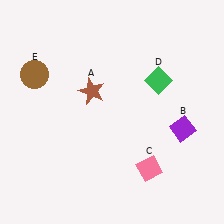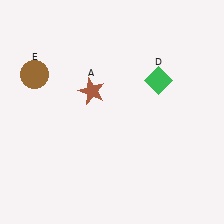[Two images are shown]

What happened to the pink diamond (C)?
The pink diamond (C) was removed in Image 2. It was in the bottom-right area of Image 1.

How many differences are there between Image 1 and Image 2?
There are 2 differences between the two images.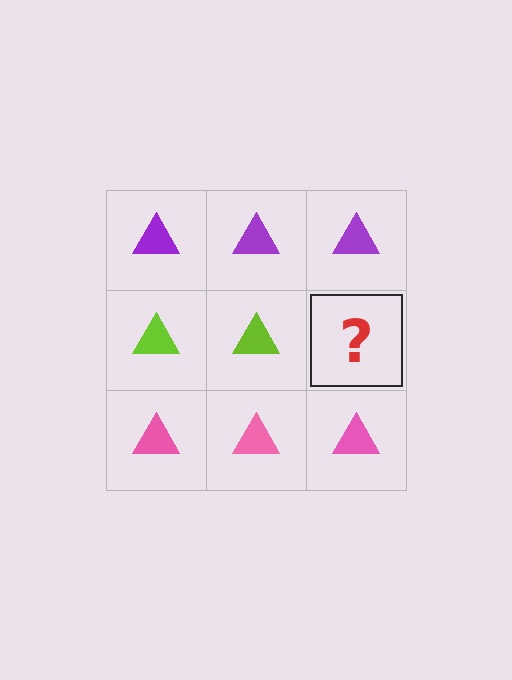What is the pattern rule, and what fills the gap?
The rule is that each row has a consistent color. The gap should be filled with a lime triangle.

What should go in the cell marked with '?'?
The missing cell should contain a lime triangle.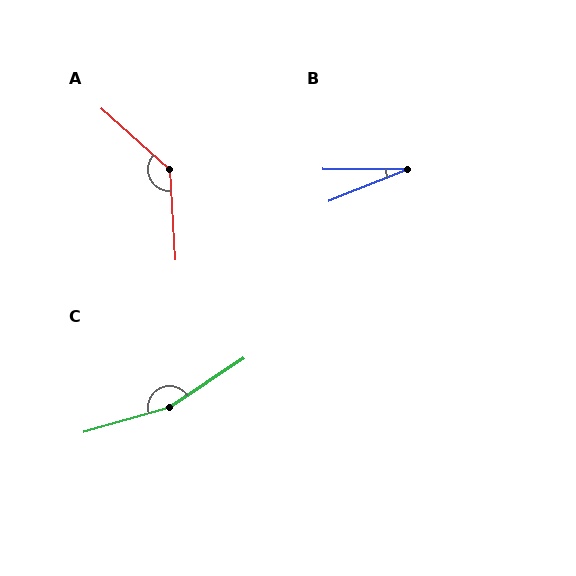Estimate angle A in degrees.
Approximately 135 degrees.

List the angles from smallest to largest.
B (22°), A (135°), C (162°).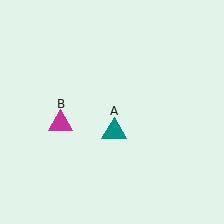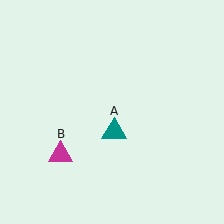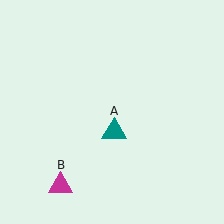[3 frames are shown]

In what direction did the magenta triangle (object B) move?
The magenta triangle (object B) moved down.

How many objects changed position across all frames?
1 object changed position: magenta triangle (object B).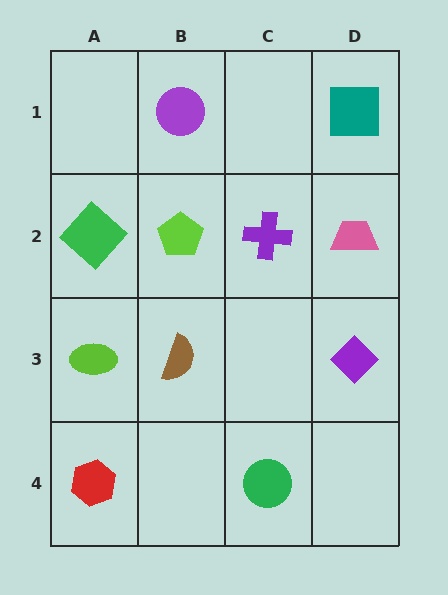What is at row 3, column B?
A brown semicircle.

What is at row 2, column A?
A green diamond.